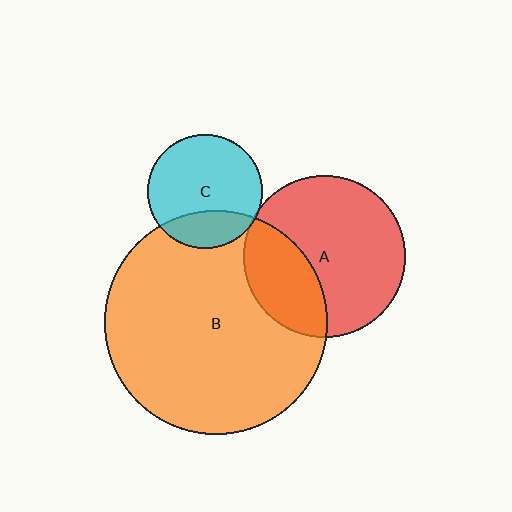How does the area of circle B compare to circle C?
Approximately 3.8 times.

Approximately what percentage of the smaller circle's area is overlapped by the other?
Approximately 25%.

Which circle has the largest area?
Circle B (orange).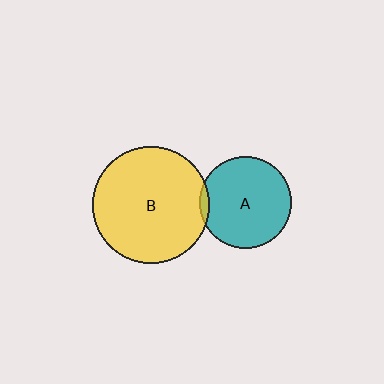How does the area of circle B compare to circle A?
Approximately 1.6 times.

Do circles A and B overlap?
Yes.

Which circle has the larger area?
Circle B (yellow).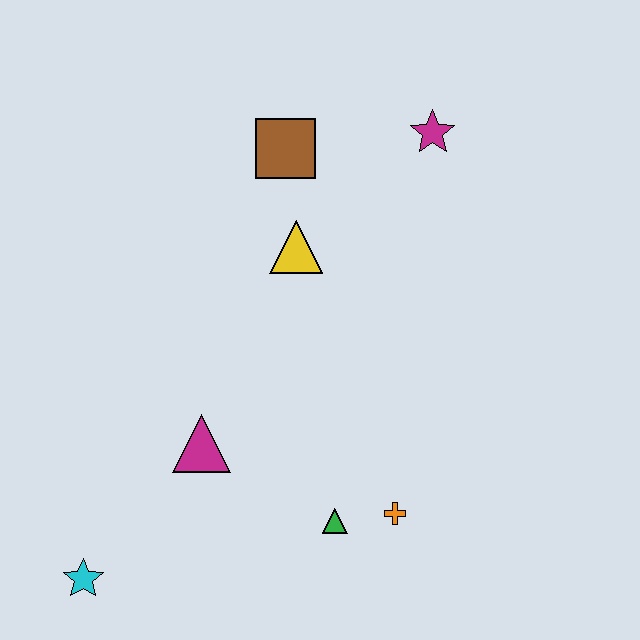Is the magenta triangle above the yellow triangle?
No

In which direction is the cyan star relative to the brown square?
The cyan star is below the brown square.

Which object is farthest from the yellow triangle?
The cyan star is farthest from the yellow triangle.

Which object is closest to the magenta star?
The brown square is closest to the magenta star.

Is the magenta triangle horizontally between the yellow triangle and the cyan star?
Yes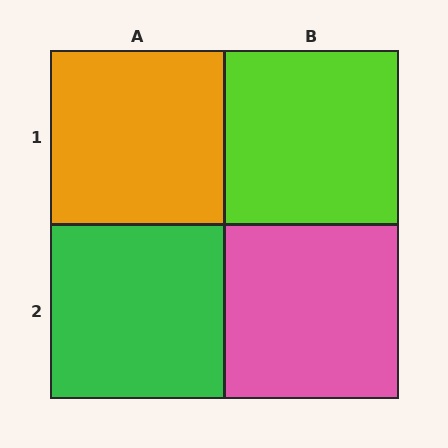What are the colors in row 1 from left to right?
Orange, lime.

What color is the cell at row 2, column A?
Green.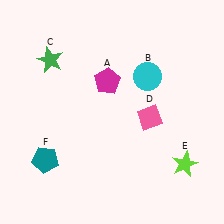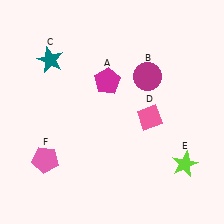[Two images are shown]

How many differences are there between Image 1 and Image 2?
There are 3 differences between the two images.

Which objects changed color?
B changed from cyan to magenta. C changed from green to teal. F changed from teal to pink.